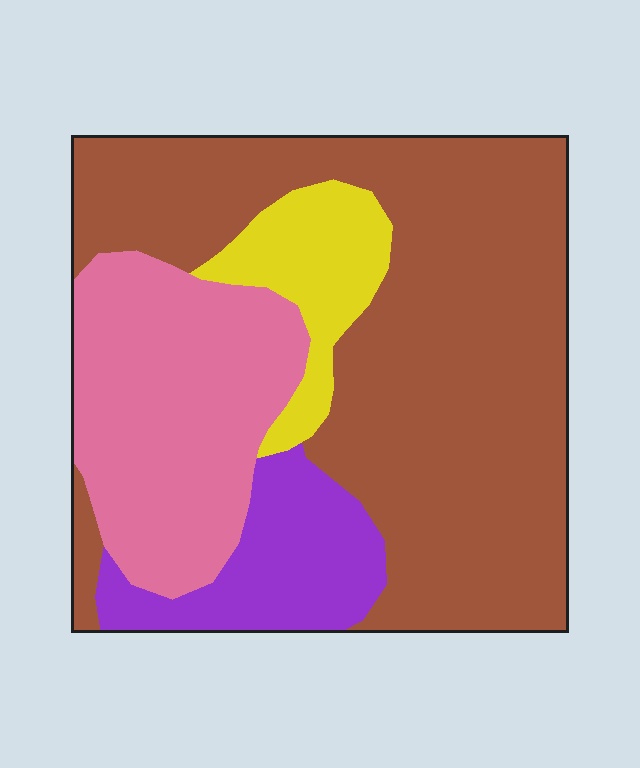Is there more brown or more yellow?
Brown.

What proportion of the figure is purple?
Purple covers about 10% of the figure.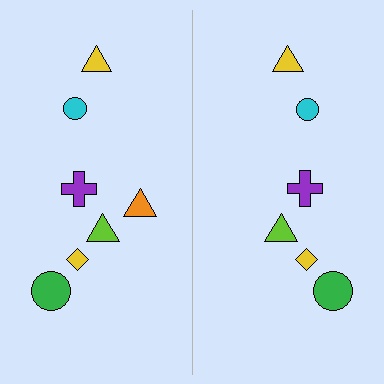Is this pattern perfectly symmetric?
No, the pattern is not perfectly symmetric. A orange triangle is missing from the right side.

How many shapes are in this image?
There are 13 shapes in this image.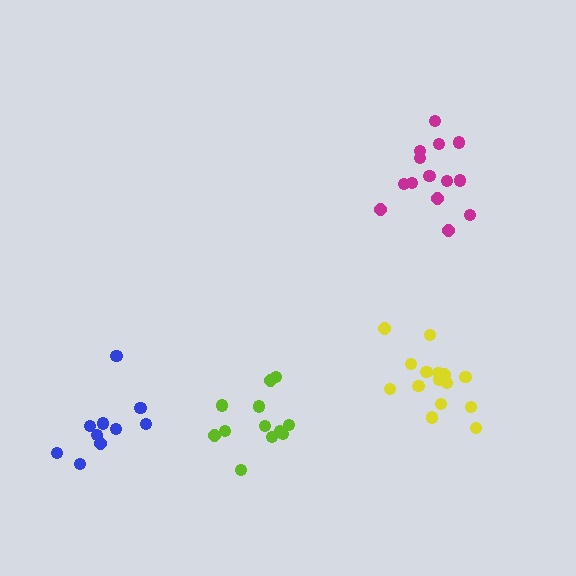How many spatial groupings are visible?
There are 4 spatial groupings.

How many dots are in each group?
Group 1: 10 dots, Group 2: 12 dots, Group 3: 14 dots, Group 4: 16 dots (52 total).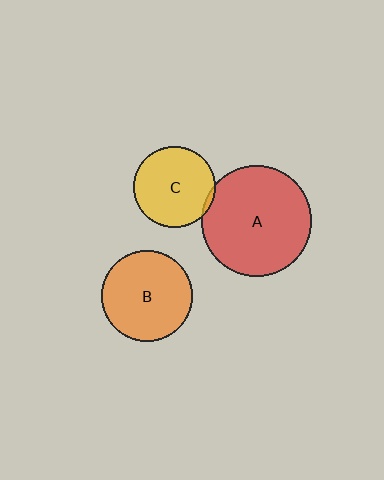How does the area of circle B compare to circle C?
Approximately 1.2 times.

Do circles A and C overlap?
Yes.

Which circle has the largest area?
Circle A (red).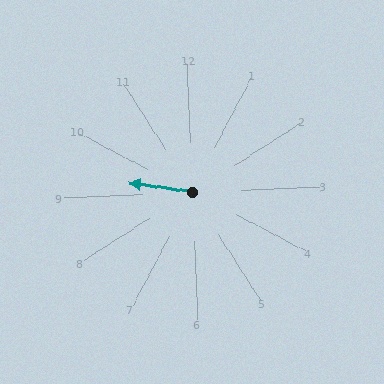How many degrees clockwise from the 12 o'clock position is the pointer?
Approximately 281 degrees.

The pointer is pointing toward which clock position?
Roughly 9 o'clock.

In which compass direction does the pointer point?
West.